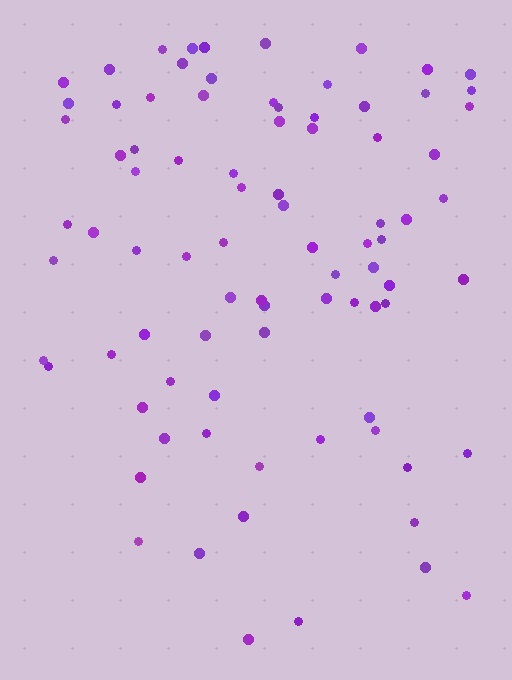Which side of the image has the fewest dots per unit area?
The bottom.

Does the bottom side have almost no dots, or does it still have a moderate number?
Still a moderate number, just noticeably fewer than the top.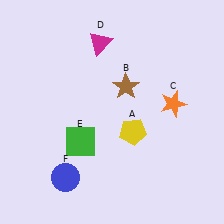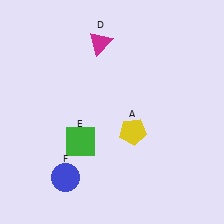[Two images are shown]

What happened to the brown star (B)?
The brown star (B) was removed in Image 2. It was in the top-right area of Image 1.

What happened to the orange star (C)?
The orange star (C) was removed in Image 2. It was in the top-right area of Image 1.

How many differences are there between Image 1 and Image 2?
There are 2 differences between the two images.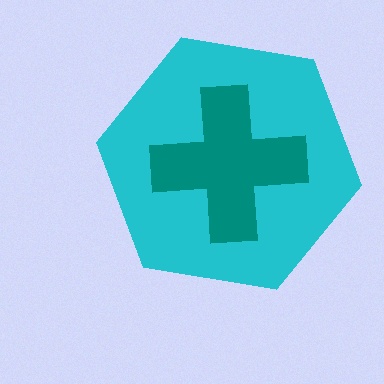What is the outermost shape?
The cyan hexagon.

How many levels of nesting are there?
2.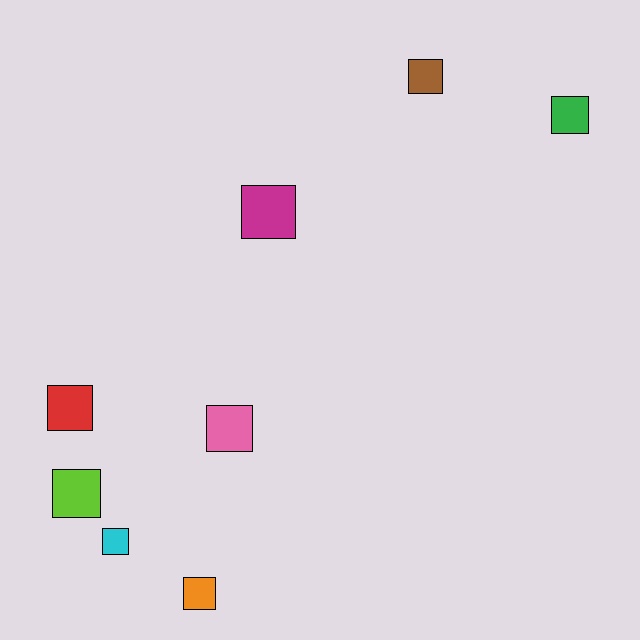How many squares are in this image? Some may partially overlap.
There are 8 squares.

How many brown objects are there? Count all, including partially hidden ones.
There is 1 brown object.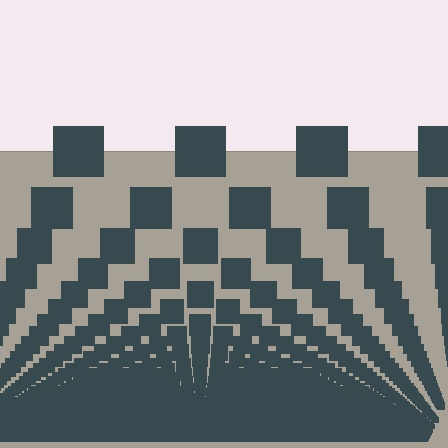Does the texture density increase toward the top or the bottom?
Density increases toward the bottom.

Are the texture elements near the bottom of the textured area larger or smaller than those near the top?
Smaller. The gradient is inverted — elements near the bottom are smaller and denser.